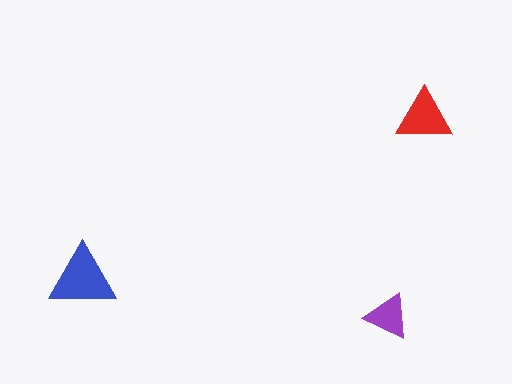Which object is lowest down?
The purple triangle is bottommost.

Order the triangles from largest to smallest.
the blue one, the red one, the purple one.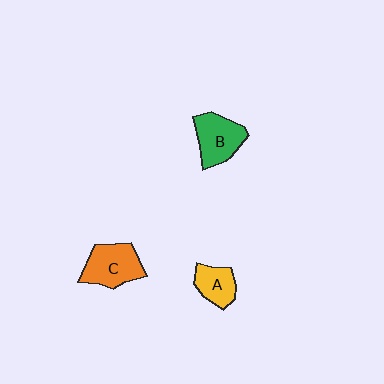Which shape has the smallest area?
Shape A (yellow).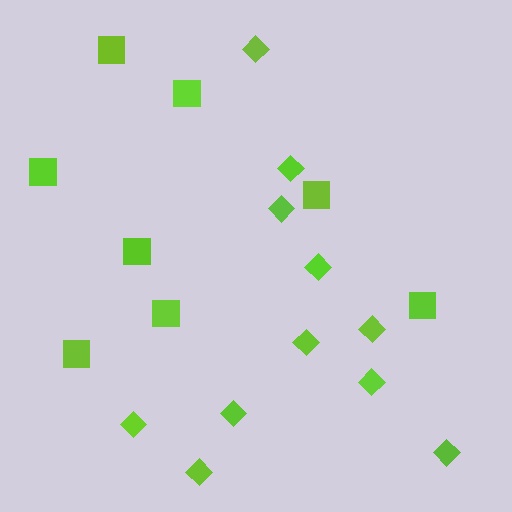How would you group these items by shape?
There are 2 groups: one group of squares (8) and one group of diamonds (11).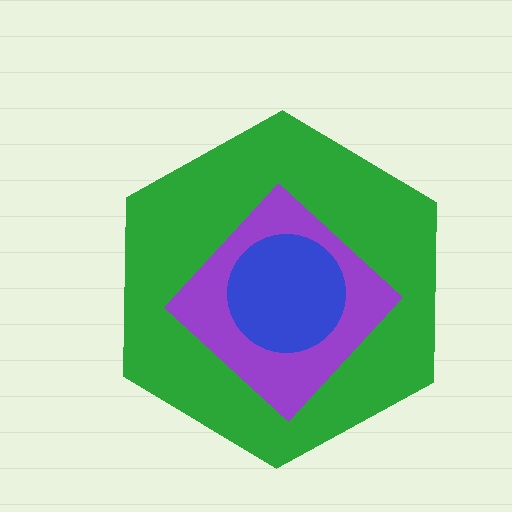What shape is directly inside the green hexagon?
The purple diamond.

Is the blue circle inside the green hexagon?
Yes.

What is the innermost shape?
The blue circle.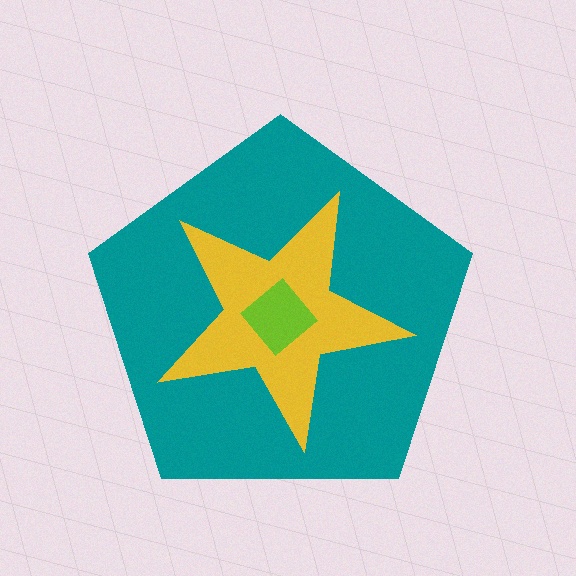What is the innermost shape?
The lime diamond.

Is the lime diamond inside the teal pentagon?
Yes.